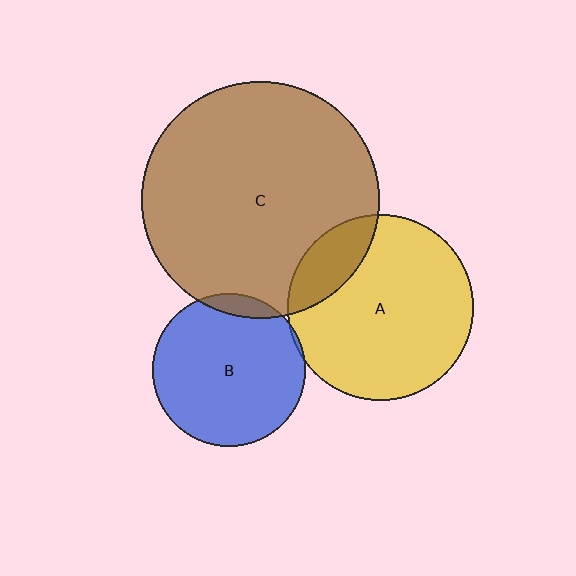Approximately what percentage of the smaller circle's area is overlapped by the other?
Approximately 15%.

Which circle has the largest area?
Circle C (brown).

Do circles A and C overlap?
Yes.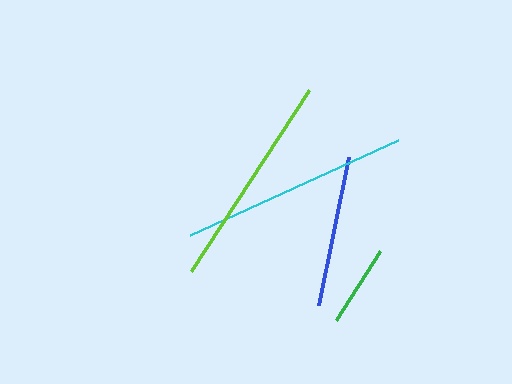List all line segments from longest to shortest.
From longest to shortest: cyan, lime, blue, green.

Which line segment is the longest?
The cyan line is the longest at approximately 228 pixels.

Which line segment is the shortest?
The green line is the shortest at approximately 82 pixels.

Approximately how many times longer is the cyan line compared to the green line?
The cyan line is approximately 2.8 times the length of the green line.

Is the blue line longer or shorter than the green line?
The blue line is longer than the green line.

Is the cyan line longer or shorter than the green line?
The cyan line is longer than the green line.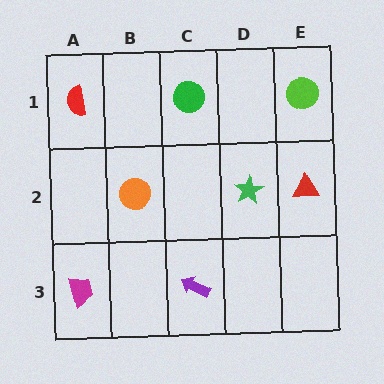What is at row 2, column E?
A red triangle.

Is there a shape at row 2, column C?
No, that cell is empty.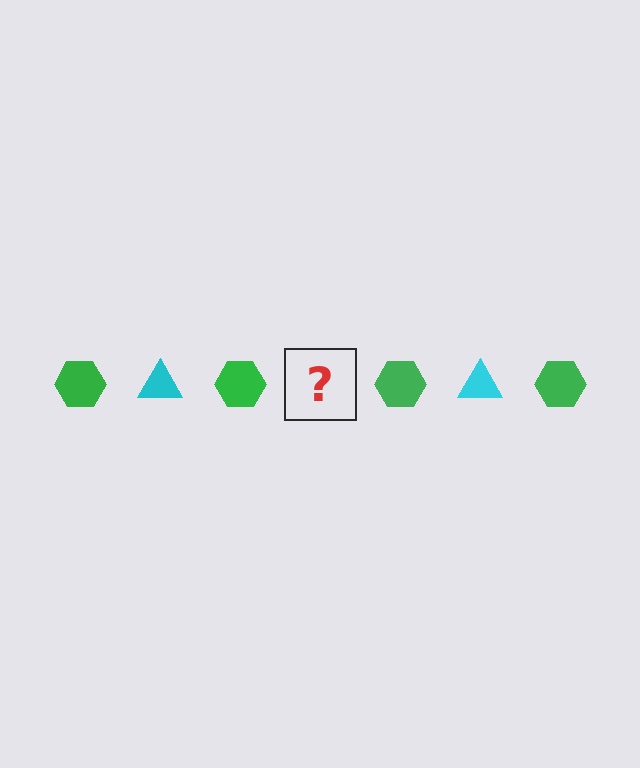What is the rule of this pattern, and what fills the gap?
The rule is that the pattern alternates between green hexagon and cyan triangle. The gap should be filled with a cyan triangle.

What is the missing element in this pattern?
The missing element is a cyan triangle.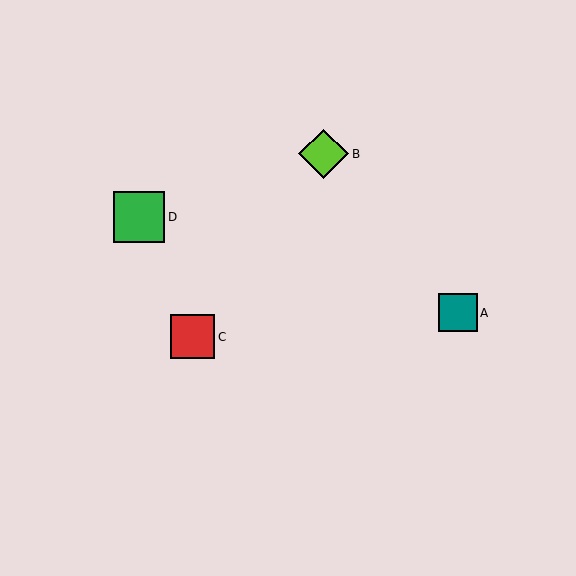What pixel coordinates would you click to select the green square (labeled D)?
Click at (139, 217) to select the green square D.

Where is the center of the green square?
The center of the green square is at (139, 217).